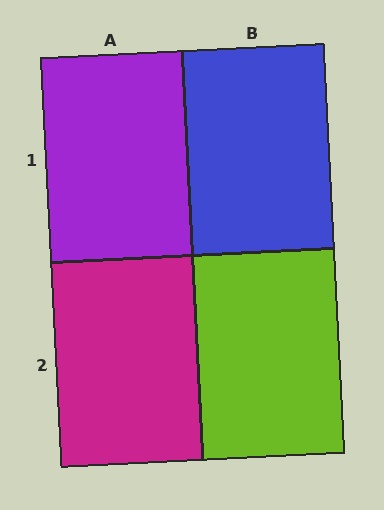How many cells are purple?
1 cell is purple.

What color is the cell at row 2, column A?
Magenta.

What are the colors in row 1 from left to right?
Purple, blue.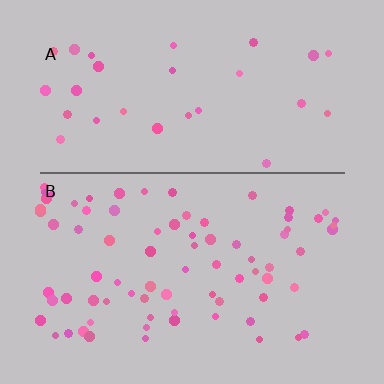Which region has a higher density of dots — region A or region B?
B (the bottom).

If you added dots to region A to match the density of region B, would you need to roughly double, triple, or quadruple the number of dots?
Approximately triple.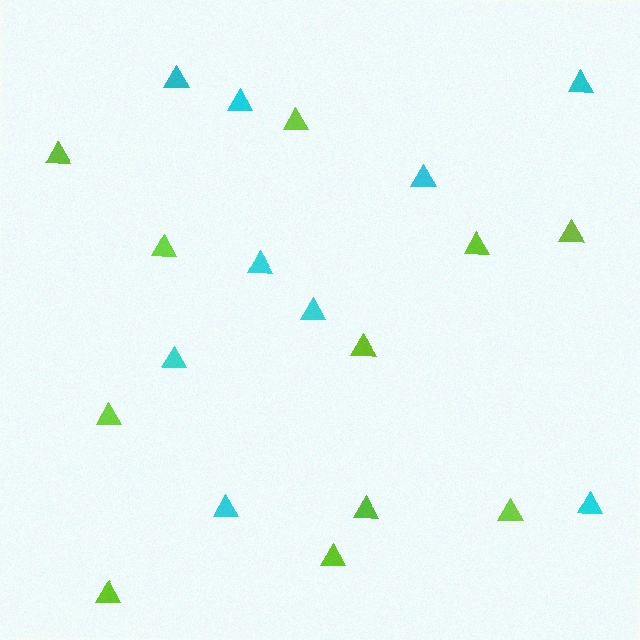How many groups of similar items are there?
There are 2 groups: one group of lime triangles (11) and one group of cyan triangles (9).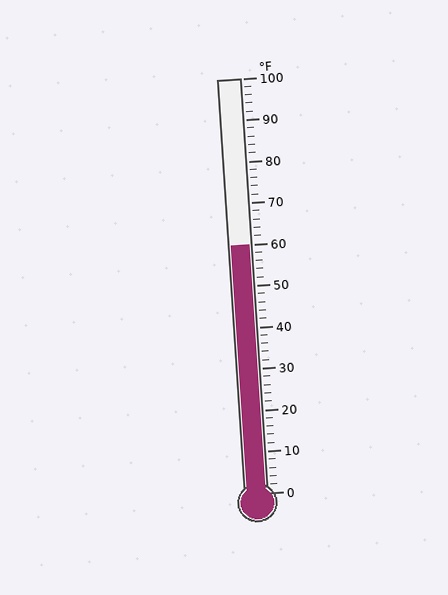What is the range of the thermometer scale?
The thermometer scale ranges from 0°F to 100°F.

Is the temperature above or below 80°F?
The temperature is below 80°F.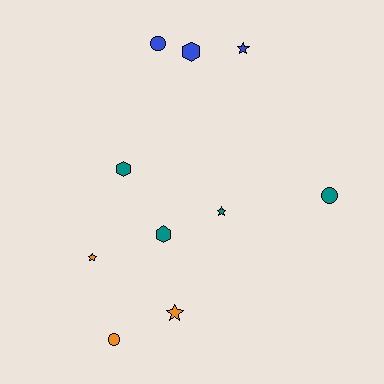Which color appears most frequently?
Teal, with 4 objects.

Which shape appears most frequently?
Star, with 4 objects.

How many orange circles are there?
There is 1 orange circle.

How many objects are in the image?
There are 10 objects.